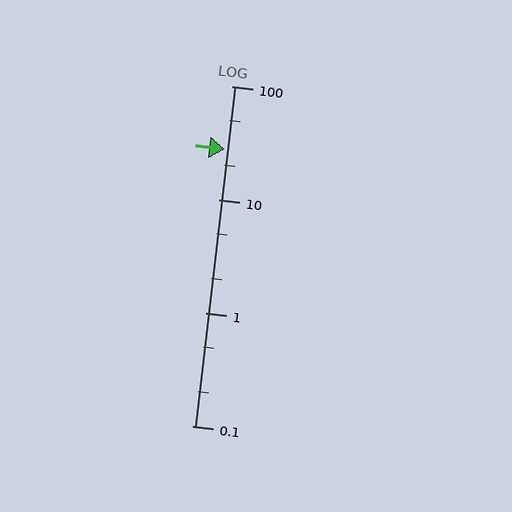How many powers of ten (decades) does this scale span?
The scale spans 3 decades, from 0.1 to 100.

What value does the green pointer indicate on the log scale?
The pointer indicates approximately 28.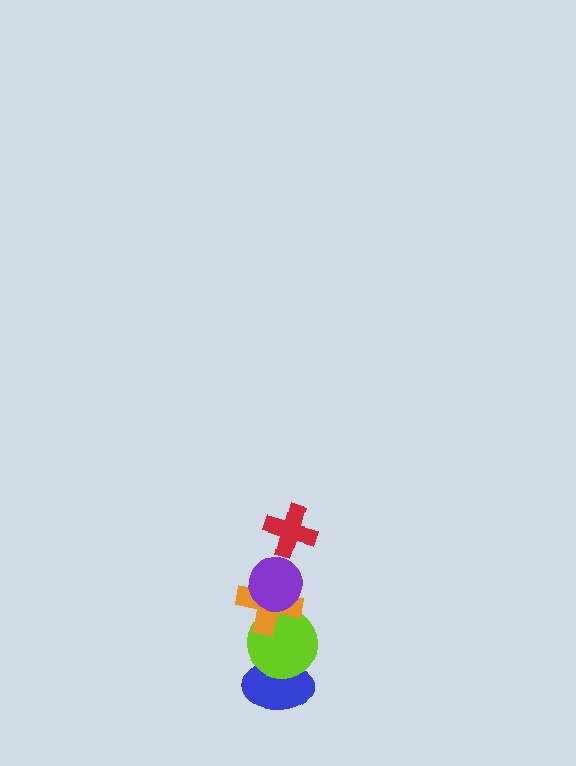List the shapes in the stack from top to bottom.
From top to bottom: the red cross, the purple circle, the orange cross, the lime circle, the blue ellipse.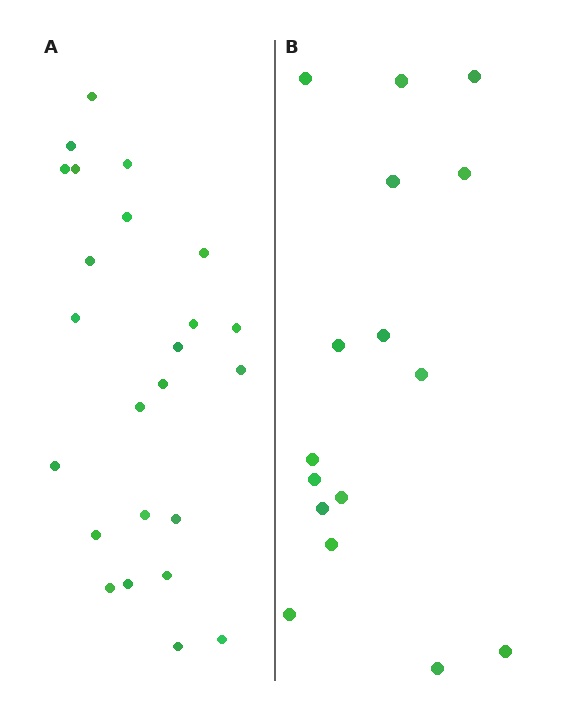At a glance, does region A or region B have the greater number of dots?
Region A (the left region) has more dots.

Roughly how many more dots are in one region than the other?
Region A has roughly 8 or so more dots than region B.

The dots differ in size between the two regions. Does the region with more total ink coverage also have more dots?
No. Region B has more total ink coverage because its dots are larger, but region A actually contains more individual dots. Total area can be misleading — the number of items is what matters here.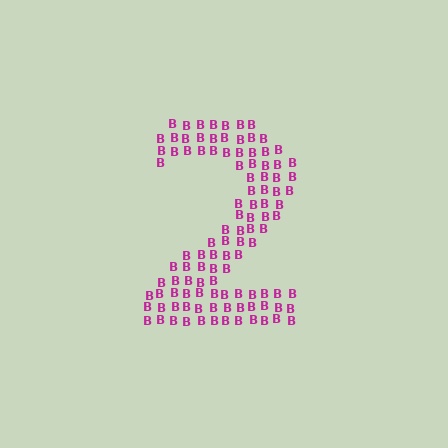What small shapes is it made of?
It is made of small letter B's.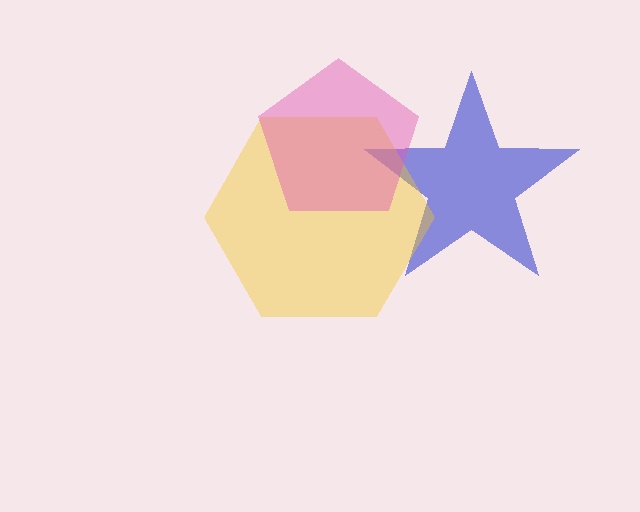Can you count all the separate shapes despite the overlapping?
Yes, there are 3 separate shapes.